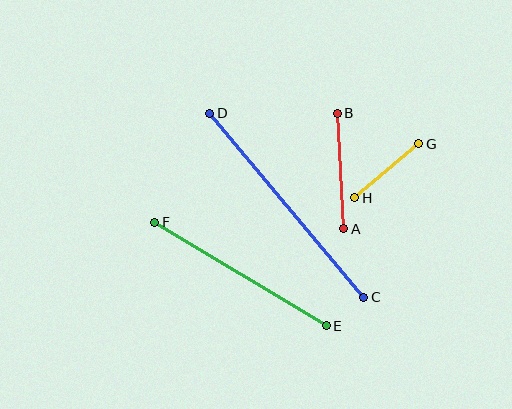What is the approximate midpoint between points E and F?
The midpoint is at approximately (241, 274) pixels.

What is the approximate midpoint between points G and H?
The midpoint is at approximately (387, 171) pixels.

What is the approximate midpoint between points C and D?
The midpoint is at approximately (287, 205) pixels.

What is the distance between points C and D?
The distance is approximately 240 pixels.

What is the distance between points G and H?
The distance is approximately 83 pixels.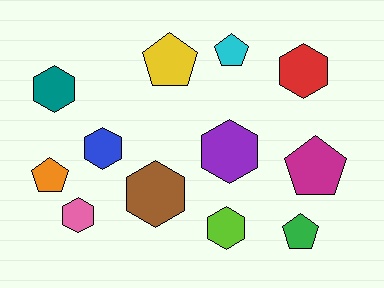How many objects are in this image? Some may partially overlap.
There are 12 objects.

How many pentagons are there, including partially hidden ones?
There are 5 pentagons.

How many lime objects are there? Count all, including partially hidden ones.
There is 1 lime object.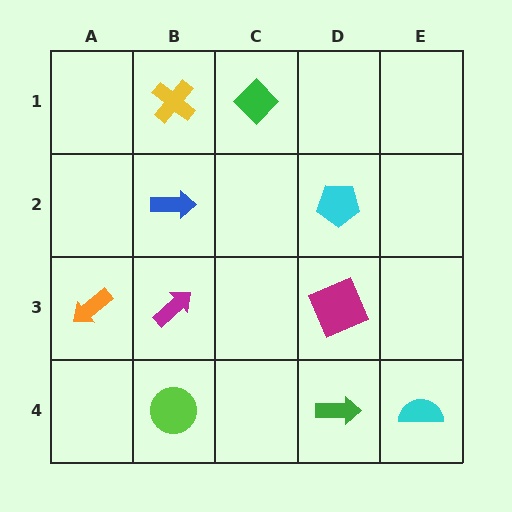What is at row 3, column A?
An orange arrow.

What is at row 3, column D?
A magenta square.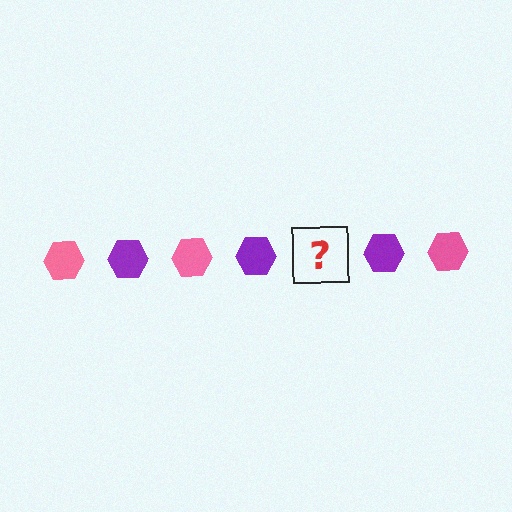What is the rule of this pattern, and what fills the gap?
The rule is that the pattern cycles through pink, purple hexagons. The gap should be filled with a pink hexagon.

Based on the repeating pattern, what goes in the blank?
The blank should be a pink hexagon.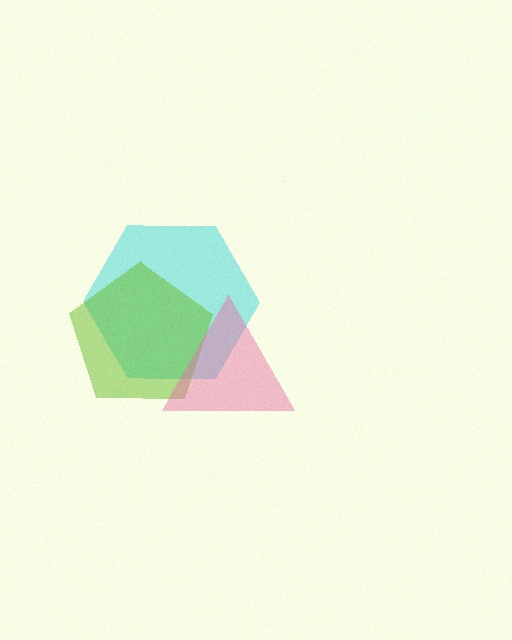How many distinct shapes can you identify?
There are 3 distinct shapes: a cyan hexagon, a lime pentagon, a pink triangle.